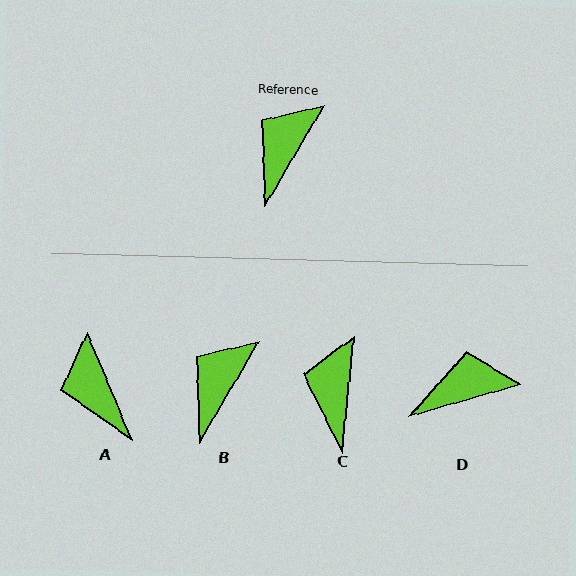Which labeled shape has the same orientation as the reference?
B.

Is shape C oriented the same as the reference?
No, it is off by about 24 degrees.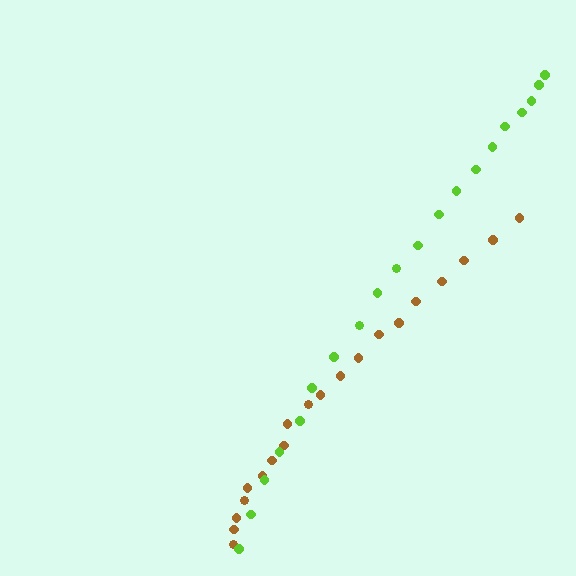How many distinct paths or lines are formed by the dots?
There are 2 distinct paths.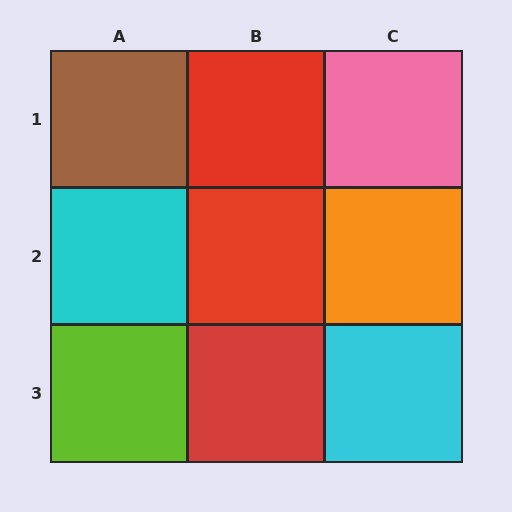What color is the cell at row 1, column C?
Pink.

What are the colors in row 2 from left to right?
Cyan, red, orange.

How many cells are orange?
1 cell is orange.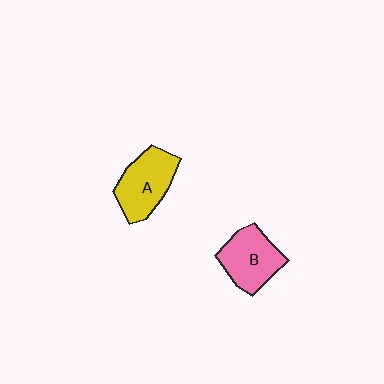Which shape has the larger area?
Shape A (yellow).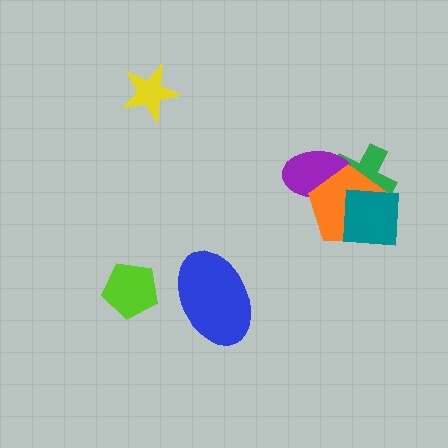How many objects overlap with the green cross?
3 objects overlap with the green cross.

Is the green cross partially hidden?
Yes, it is partially covered by another shape.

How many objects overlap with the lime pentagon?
0 objects overlap with the lime pentagon.